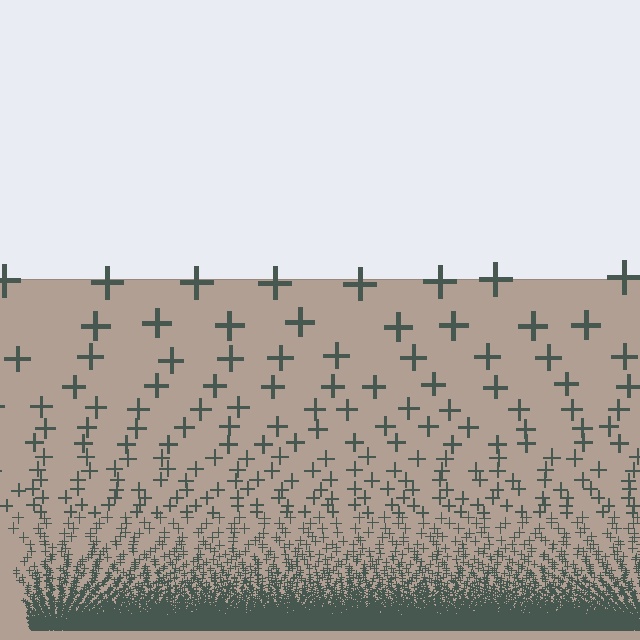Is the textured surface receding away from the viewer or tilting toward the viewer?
The surface appears to tilt toward the viewer. Texture elements get larger and sparser toward the top.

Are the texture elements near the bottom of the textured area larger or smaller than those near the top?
Smaller. The gradient is inverted — elements near the bottom are smaller and denser.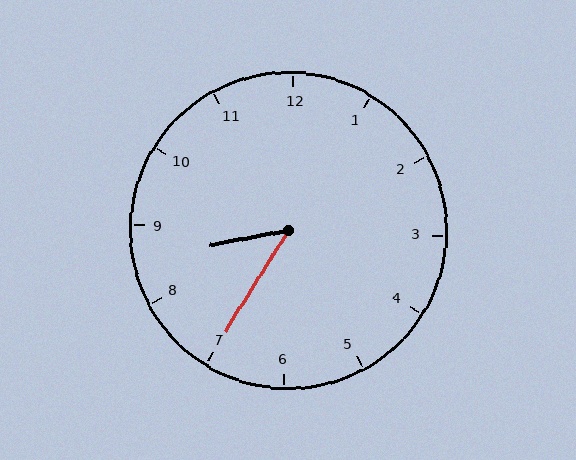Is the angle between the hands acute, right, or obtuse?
It is acute.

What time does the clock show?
8:35.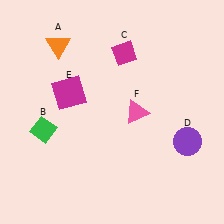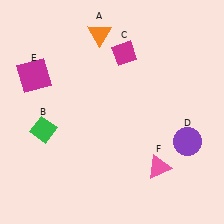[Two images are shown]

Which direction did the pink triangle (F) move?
The pink triangle (F) moved down.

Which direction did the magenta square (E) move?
The magenta square (E) moved left.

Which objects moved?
The objects that moved are: the orange triangle (A), the magenta square (E), the pink triangle (F).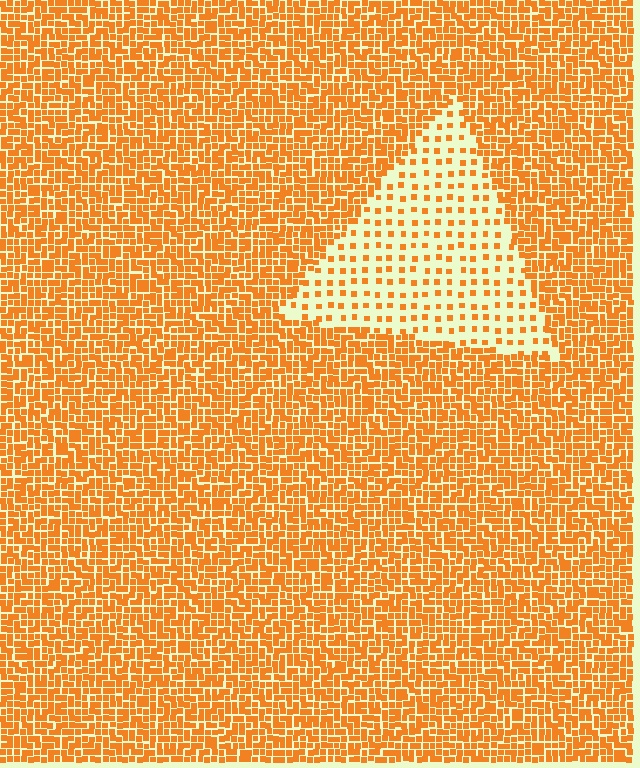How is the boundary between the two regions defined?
The boundary is defined by a change in element density (approximately 3.1x ratio). All elements are the same color, size, and shape.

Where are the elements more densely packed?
The elements are more densely packed outside the triangle boundary.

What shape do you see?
I see a triangle.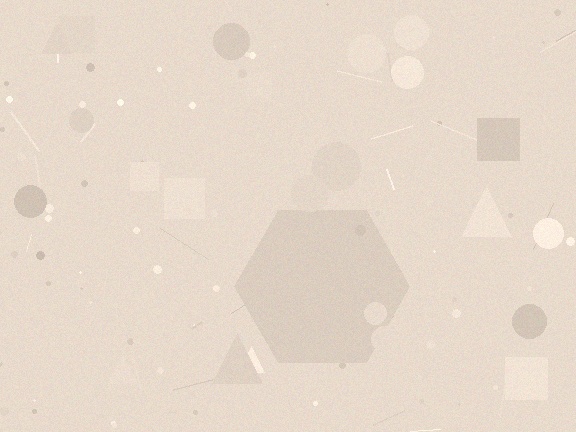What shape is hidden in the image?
A hexagon is hidden in the image.